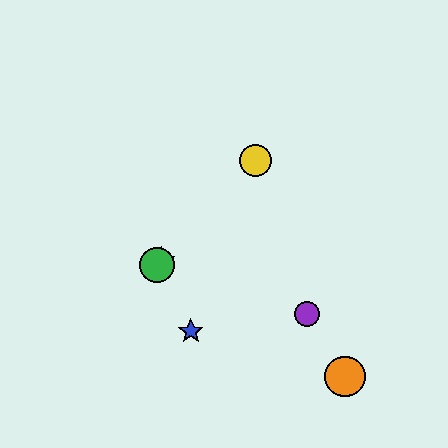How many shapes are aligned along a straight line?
3 shapes (the red star, the green circle, the yellow circle) are aligned along a straight line.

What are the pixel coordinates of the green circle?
The green circle is at (157, 265).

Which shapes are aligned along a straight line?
The red star, the green circle, the yellow circle are aligned along a straight line.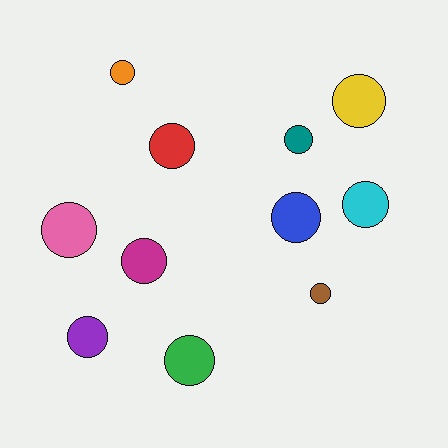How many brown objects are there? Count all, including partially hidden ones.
There is 1 brown object.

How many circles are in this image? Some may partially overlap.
There are 11 circles.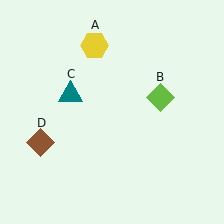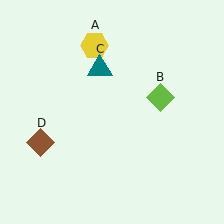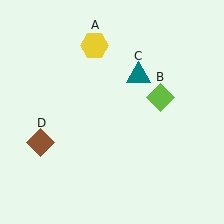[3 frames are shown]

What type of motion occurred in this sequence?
The teal triangle (object C) rotated clockwise around the center of the scene.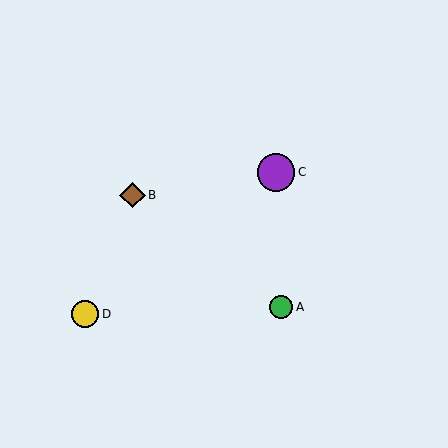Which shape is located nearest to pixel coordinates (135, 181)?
The brown diamond (labeled B) at (133, 195) is nearest to that location.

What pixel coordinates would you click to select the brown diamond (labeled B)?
Click at (133, 195) to select the brown diamond B.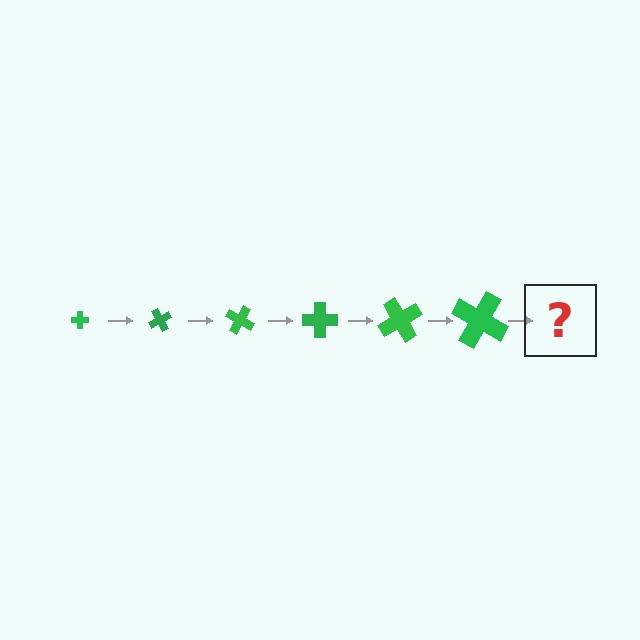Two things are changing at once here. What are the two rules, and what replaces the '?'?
The two rules are that the cross grows larger each step and it rotates 60 degrees each step. The '?' should be a cross, larger than the previous one and rotated 360 degrees from the start.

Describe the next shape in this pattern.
It should be a cross, larger than the previous one and rotated 360 degrees from the start.